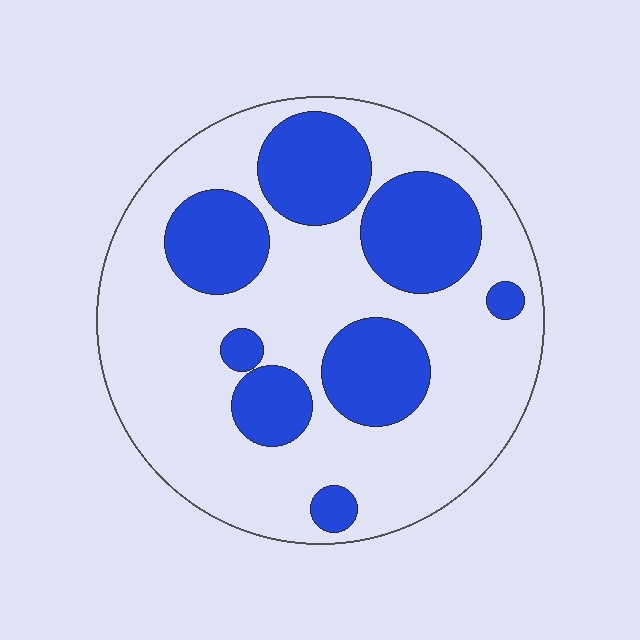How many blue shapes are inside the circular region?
8.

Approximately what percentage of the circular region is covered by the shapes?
Approximately 30%.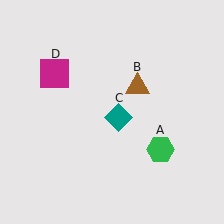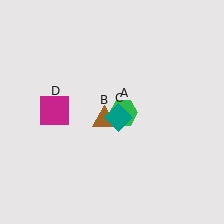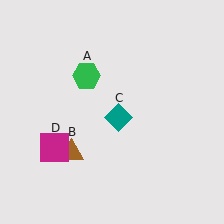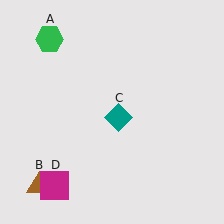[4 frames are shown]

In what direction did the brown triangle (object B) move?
The brown triangle (object B) moved down and to the left.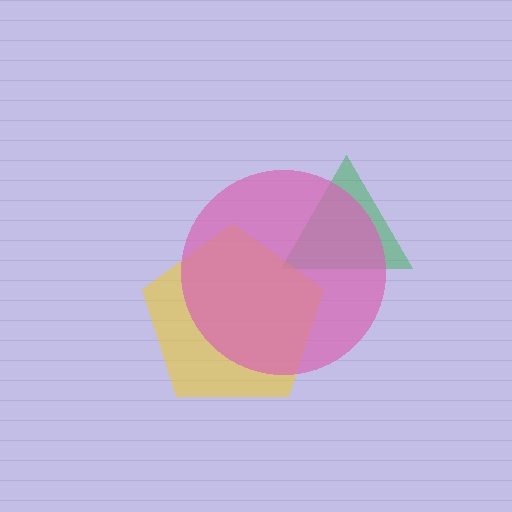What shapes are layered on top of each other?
The layered shapes are: a green triangle, a yellow pentagon, a pink circle.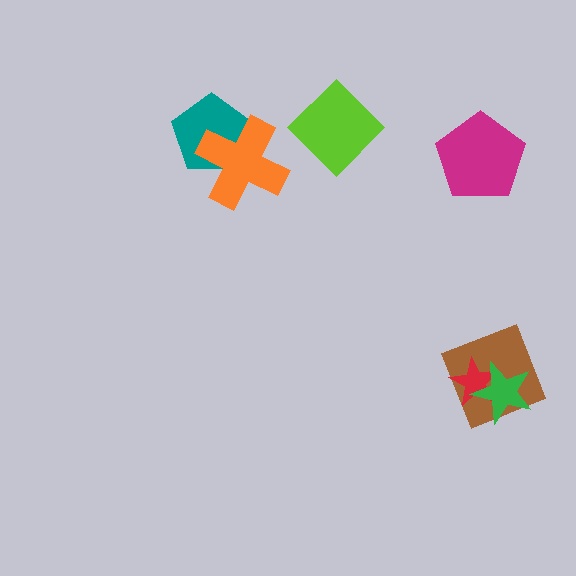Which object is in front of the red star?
The green star is in front of the red star.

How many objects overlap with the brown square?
2 objects overlap with the brown square.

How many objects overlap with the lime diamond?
0 objects overlap with the lime diamond.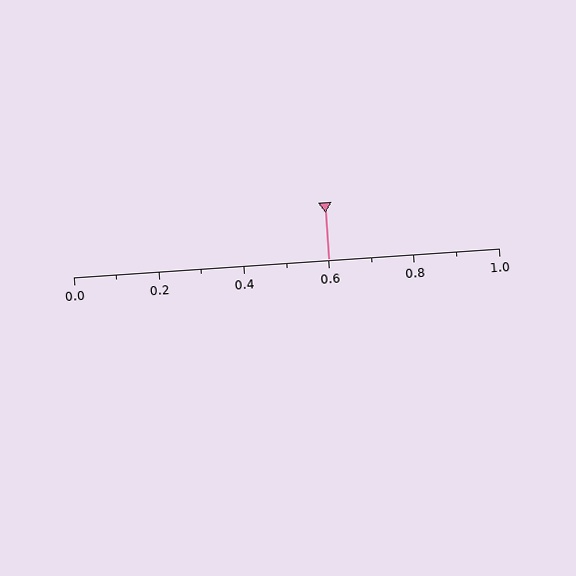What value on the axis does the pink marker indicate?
The marker indicates approximately 0.6.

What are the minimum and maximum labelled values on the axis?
The axis runs from 0.0 to 1.0.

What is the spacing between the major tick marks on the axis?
The major ticks are spaced 0.2 apart.